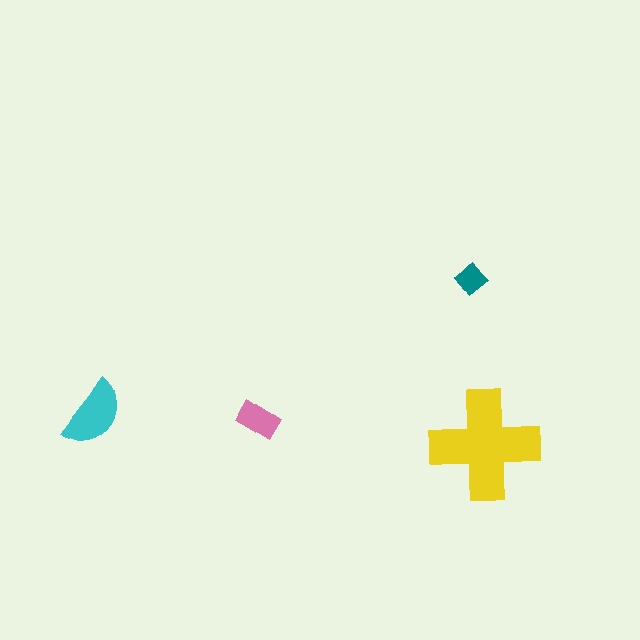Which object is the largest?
The yellow cross.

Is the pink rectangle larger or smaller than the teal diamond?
Larger.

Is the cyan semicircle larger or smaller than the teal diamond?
Larger.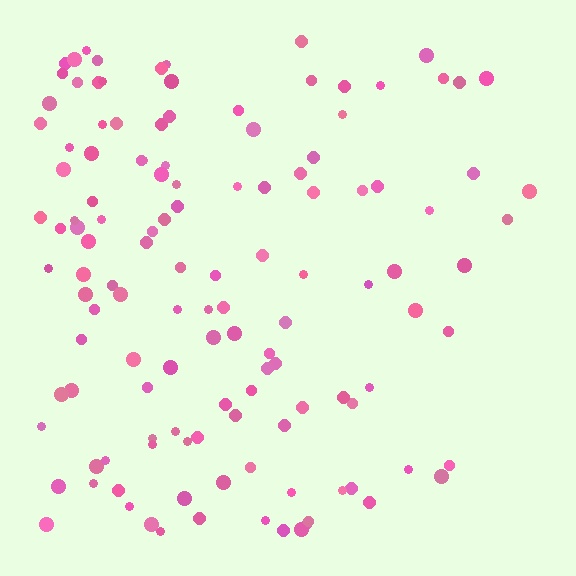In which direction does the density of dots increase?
From right to left, with the left side densest.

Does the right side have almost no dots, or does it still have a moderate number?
Still a moderate number, just noticeably fewer than the left.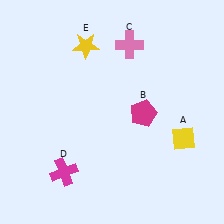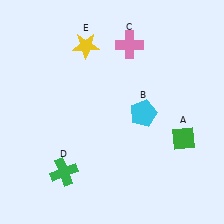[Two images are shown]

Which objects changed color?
A changed from yellow to green. B changed from magenta to cyan. D changed from magenta to green.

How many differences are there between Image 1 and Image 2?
There are 3 differences between the two images.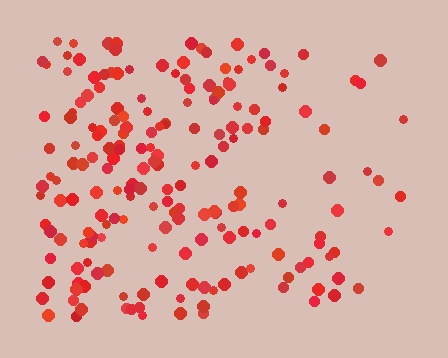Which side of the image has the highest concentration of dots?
The left.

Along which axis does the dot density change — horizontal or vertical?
Horizontal.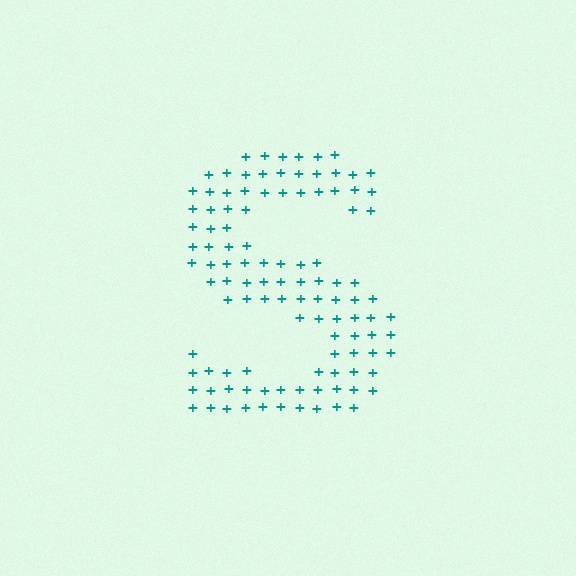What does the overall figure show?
The overall figure shows the letter S.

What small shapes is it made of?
It is made of small plus signs.